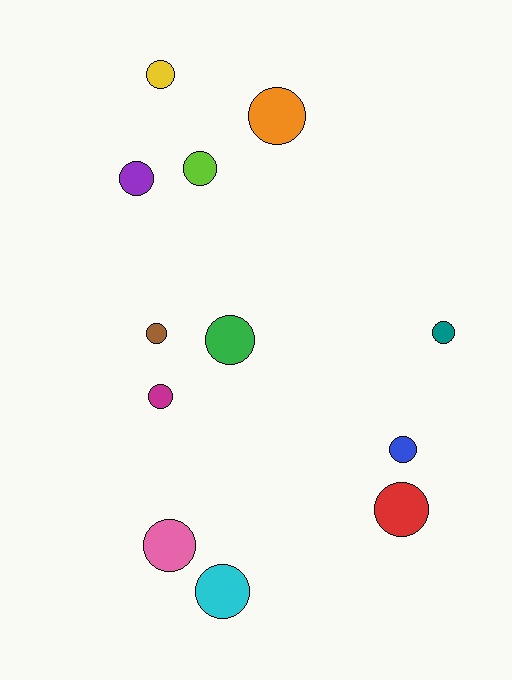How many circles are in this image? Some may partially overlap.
There are 12 circles.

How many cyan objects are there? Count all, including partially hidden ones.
There is 1 cyan object.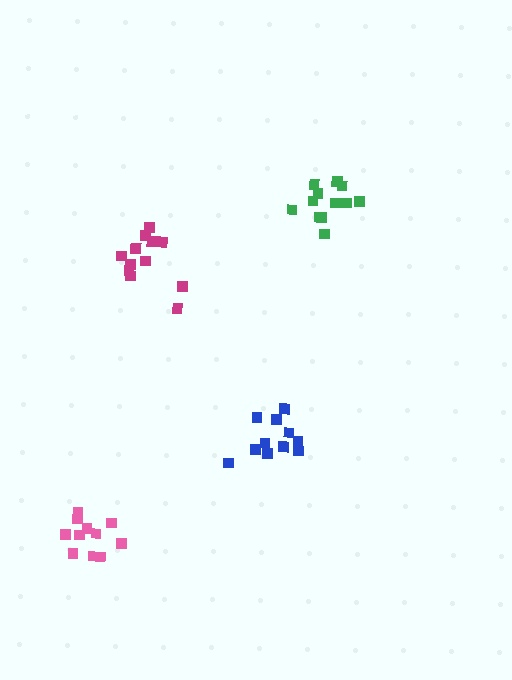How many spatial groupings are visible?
There are 4 spatial groupings.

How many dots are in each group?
Group 1: 11 dots, Group 2: 11 dots, Group 3: 12 dots, Group 4: 12 dots (46 total).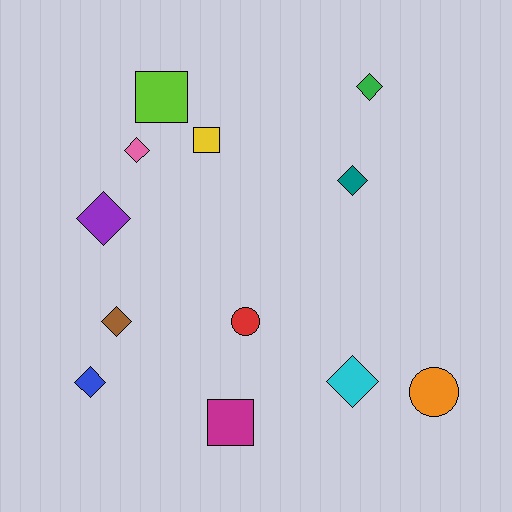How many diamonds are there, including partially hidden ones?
There are 7 diamonds.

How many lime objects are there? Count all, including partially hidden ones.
There is 1 lime object.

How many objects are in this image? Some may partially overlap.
There are 12 objects.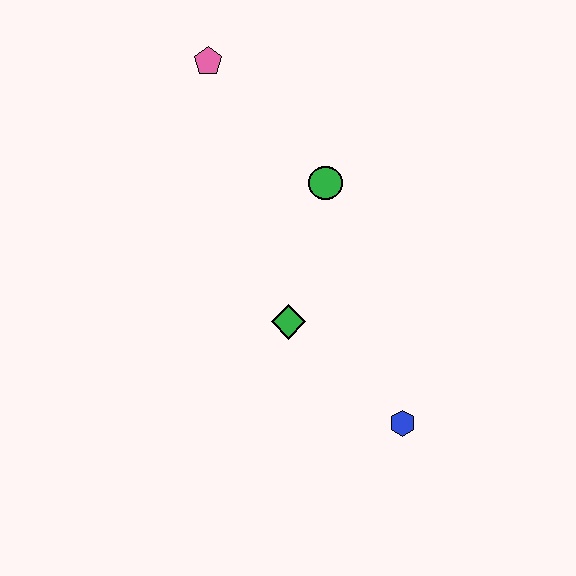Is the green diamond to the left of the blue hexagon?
Yes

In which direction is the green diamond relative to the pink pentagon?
The green diamond is below the pink pentagon.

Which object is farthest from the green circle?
The blue hexagon is farthest from the green circle.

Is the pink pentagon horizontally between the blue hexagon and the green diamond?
No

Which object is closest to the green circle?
The green diamond is closest to the green circle.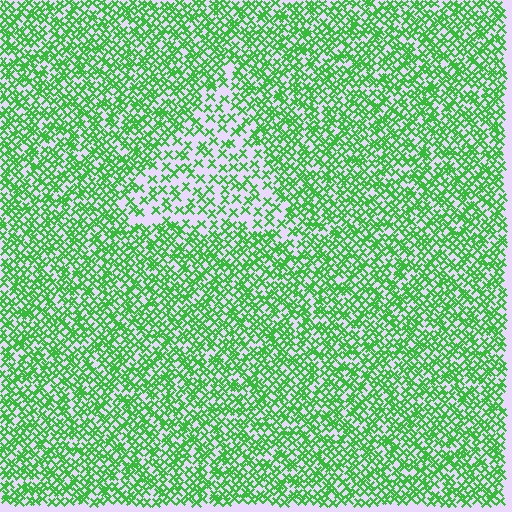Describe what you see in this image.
The image contains small green elements arranged at two different densities. A triangle-shaped region is visible where the elements are less densely packed than the surrounding area.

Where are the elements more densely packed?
The elements are more densely packed outside the triangle boundary.